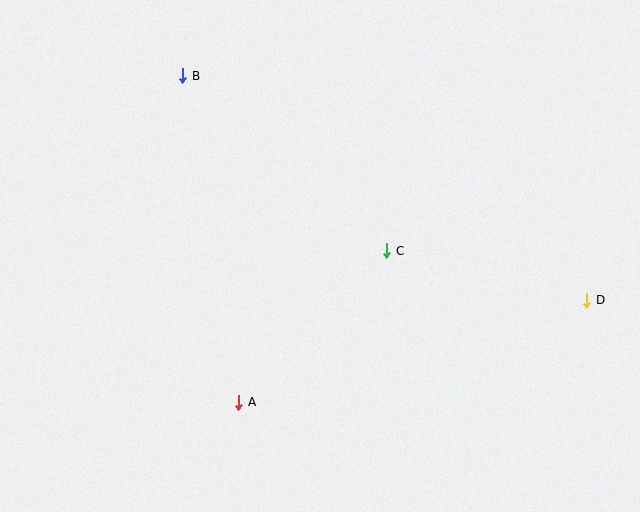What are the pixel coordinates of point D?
Point D is at (587, 300).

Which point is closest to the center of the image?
Point C at (387, 251) is closest to the center.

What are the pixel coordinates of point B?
Point B is at (183, 76).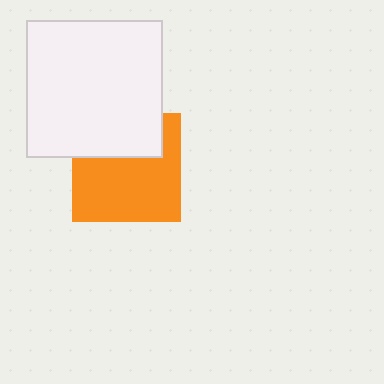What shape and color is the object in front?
The object in front is a white square.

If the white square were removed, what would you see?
You would see the complete orange square.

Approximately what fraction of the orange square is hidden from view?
Roughly 34% of the orange square is hidden behind the white square.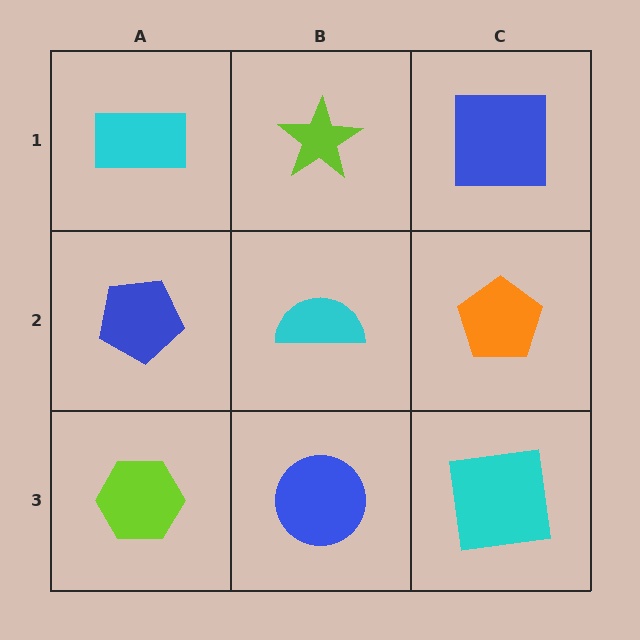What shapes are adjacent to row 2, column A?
A cyan rectangle (row 1, column A), a lime hexagon (row 3, column A), a cyan semicircle (row 2, column B).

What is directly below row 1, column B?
A cyan semicircle.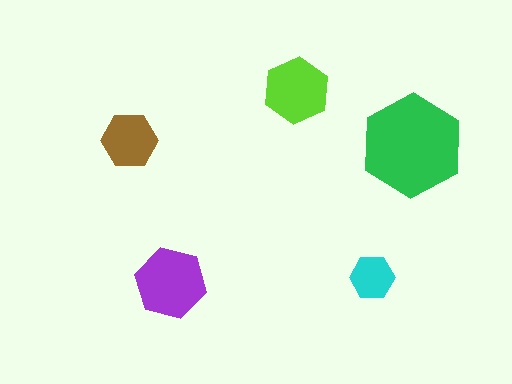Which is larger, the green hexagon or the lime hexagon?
The green one.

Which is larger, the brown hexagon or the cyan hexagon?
The brown one.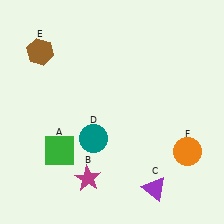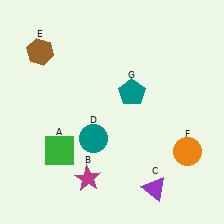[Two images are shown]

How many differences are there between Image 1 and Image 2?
There is 1 difference between the two images.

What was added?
A teal pentagon (G) was added in Image 2.